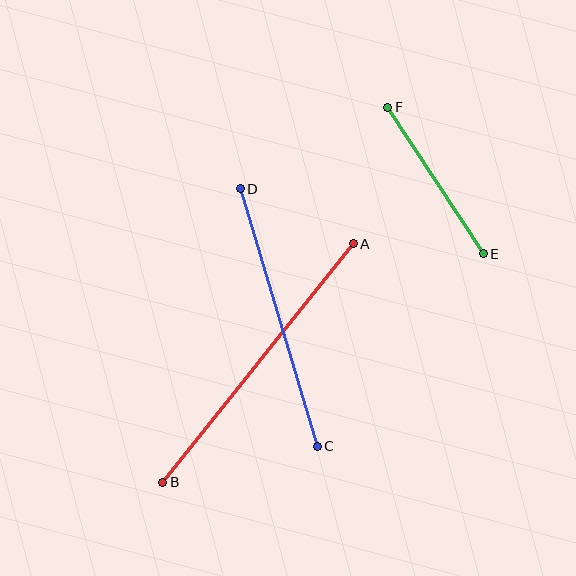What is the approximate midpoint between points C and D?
The midpoint is at approximately (279, 318) pixels.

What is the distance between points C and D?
The distance is approximately 269 pixels.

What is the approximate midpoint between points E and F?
The midpoint is at approximately (435, 181) pixels.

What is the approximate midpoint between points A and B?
The midpoint is at approximately (258, 363) pixels.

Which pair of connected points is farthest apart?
Points A and B are farthest apart.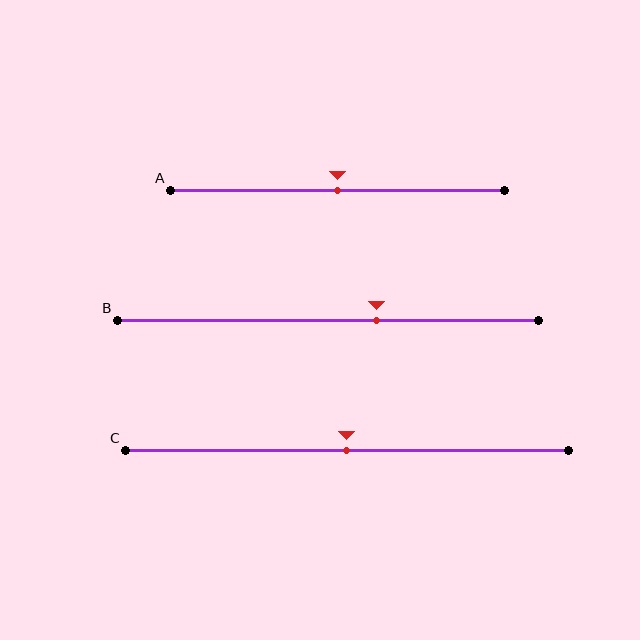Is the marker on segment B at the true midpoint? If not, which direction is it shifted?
No, the marker on segment B is shifted to the right by about 11% of the segment length.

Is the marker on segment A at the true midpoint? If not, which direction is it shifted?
Yes, the marker on segment A is at the true midpoint.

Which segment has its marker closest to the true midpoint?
Segment A has its marker closest to the true midpoint.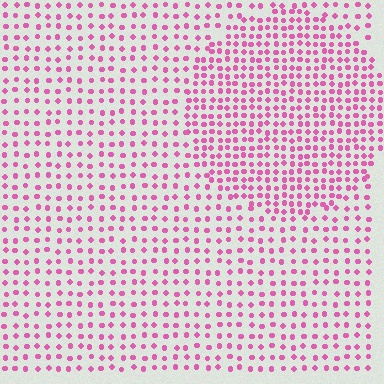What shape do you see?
I see a circle.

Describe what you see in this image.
The image contains small pink elements arranged at two different densities. A circle-shaped region is visible where the elements are more densely packed than the surrounding area.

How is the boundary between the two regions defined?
The boundary is defined by a change in element density (approximately 1.8x ratio). All elements are the same color, size, and shape.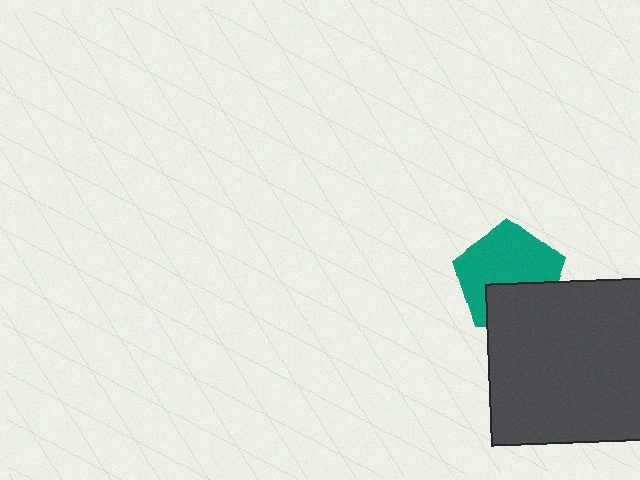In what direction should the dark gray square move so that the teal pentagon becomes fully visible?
The dark gray square should move down. That is the shortest direction to clear the overlap and leave the teal pentagon fully visible.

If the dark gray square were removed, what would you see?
You would see the complete teal pentagon.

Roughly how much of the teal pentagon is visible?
Most of it is visible (roughly 66%).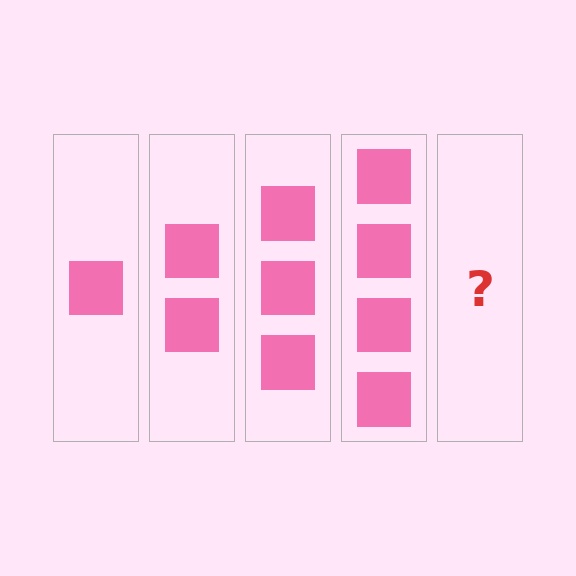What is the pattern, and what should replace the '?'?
The pattern is that each step adds one more square. The '?' should be 5 squares.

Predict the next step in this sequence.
The next step is 5 squares.